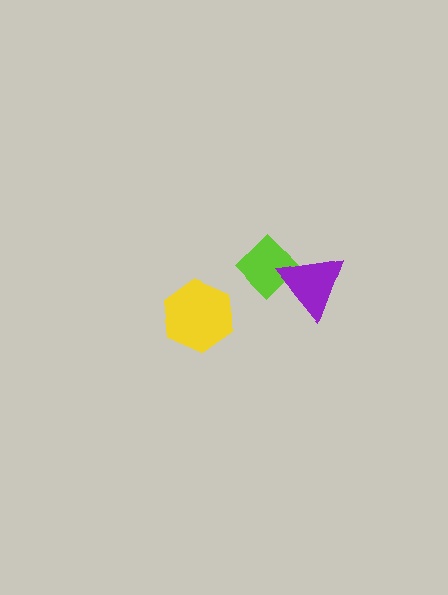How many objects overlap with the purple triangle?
1 object overlaps with the purple triangle.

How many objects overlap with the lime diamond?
1 object overlaps with the lime diamond.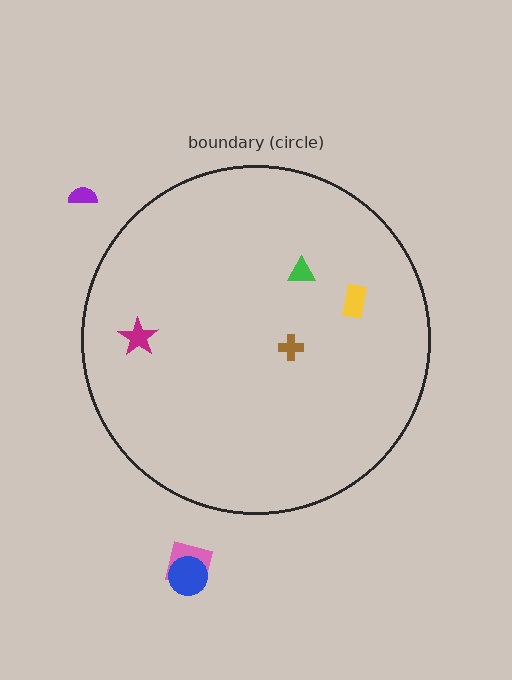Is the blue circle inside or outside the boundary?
Outside.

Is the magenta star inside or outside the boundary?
Inside.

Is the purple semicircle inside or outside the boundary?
Outside.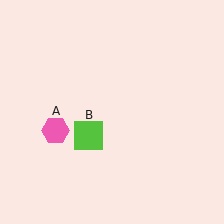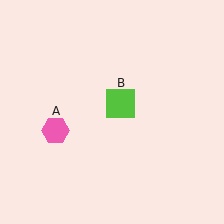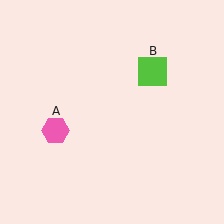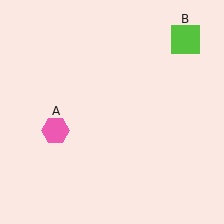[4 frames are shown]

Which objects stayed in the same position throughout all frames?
Pink hexagon (object A) remained stationary.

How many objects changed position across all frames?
1 object changed position: lime square (object B).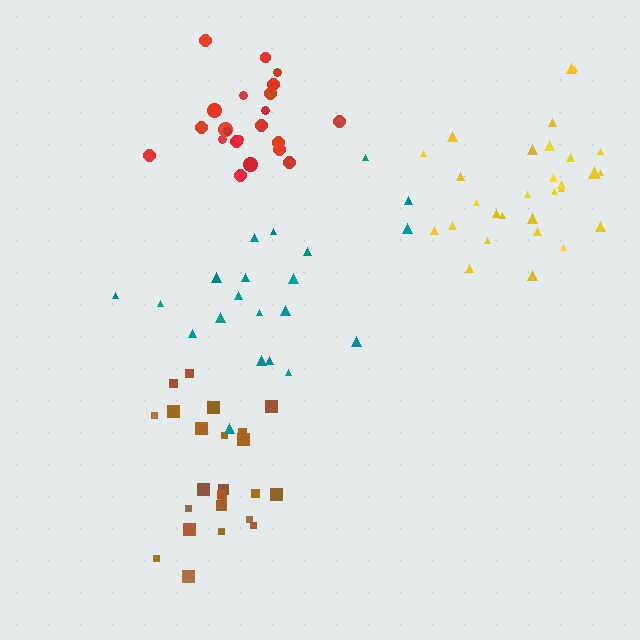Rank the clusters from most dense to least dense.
red, brown, yellow, teal.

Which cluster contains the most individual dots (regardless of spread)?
Yellow (29).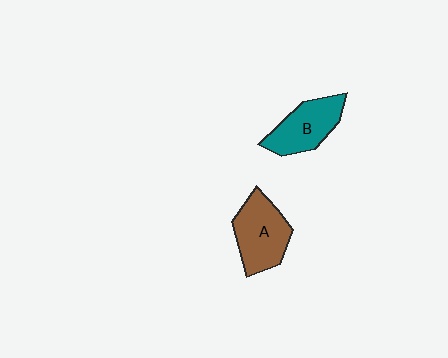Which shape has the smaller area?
Shape B (teal).